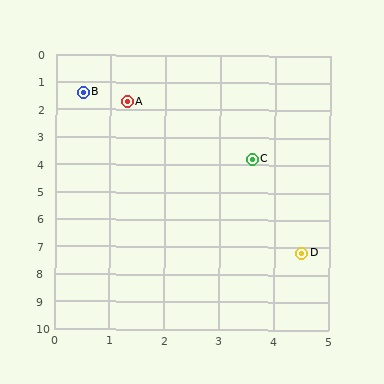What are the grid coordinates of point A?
Point A is at approximately (1.3, 1.7).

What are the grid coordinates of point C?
Point C is at approximately (3.6, 3.8).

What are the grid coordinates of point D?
Point D is at approximately (4.5, 7.2).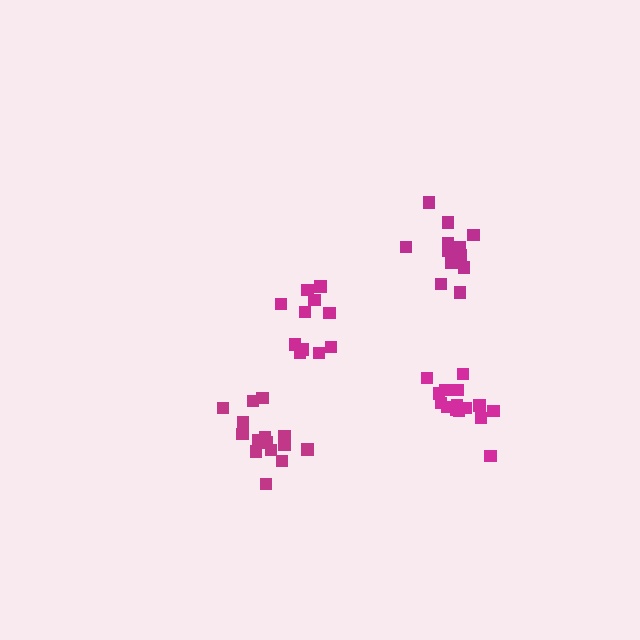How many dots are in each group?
Group 1: 15 dots, Group 2: 11 dots, Group 3: 15 dots, Group 4: 14 dots (55 total).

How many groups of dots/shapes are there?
There are 4 groups.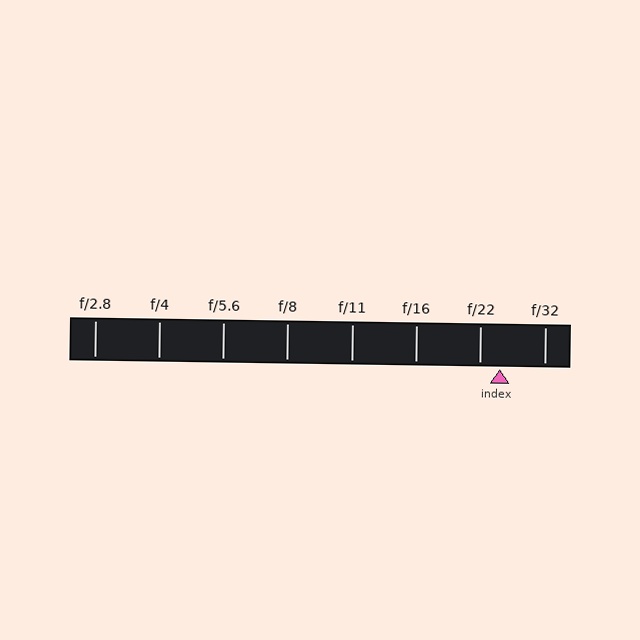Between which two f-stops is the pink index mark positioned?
The index mark is between f/22 and f/32.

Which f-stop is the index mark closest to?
The index mark is closest to f/22.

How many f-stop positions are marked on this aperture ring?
There are 8 f-stop positions marked.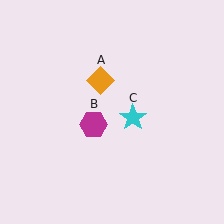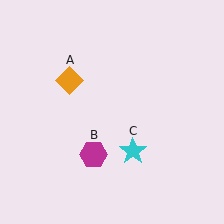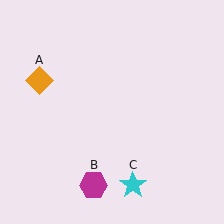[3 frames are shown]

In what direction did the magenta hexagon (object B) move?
The magenta hexagon (object B) moved down.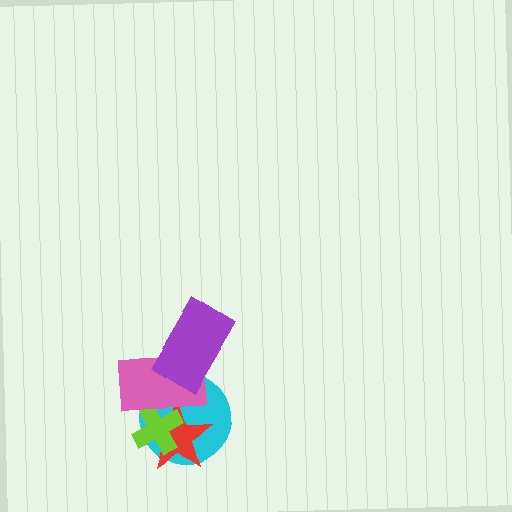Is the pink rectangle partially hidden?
Yes, it is partially covered by another shape.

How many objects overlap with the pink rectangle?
4 objects overlap with the pink rectangle.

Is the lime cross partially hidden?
Yes, it is partially covered by another shape.